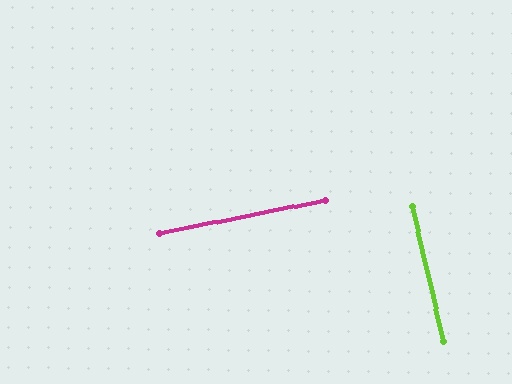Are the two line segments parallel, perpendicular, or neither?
Perpendicular — they meet at approximately 88°.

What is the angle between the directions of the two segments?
Approximately 88 degrees.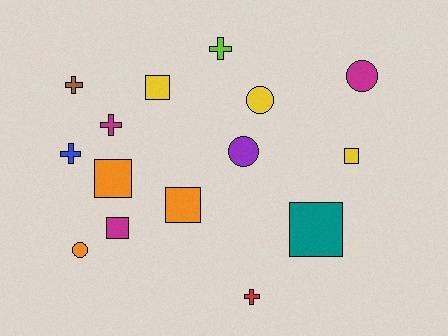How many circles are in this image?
There are 4 circles.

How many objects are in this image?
There are 15 objects.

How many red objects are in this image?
There is 1 red object.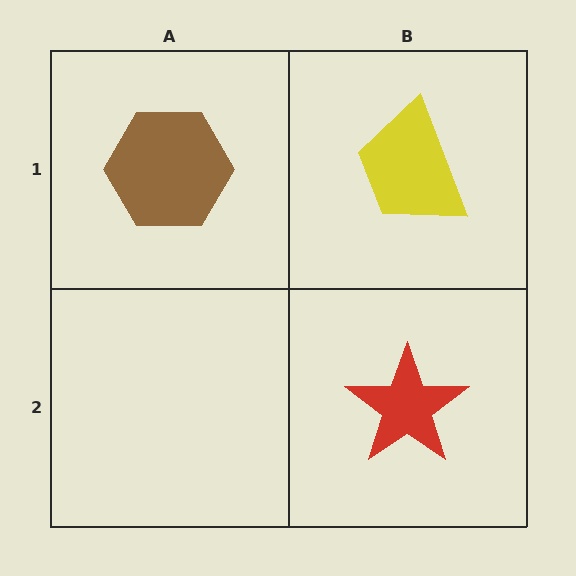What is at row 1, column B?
A yellow trapezoid.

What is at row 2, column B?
A red star.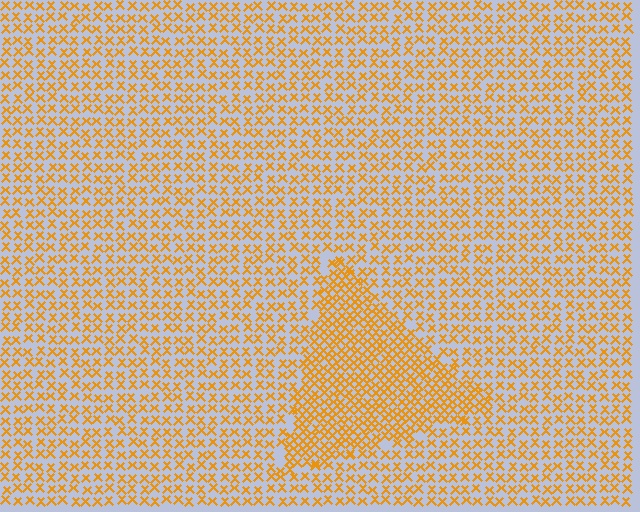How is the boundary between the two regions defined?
The boundary is defined by a change in element density (approximately 1.8x ratio). All elements are the same color, size, and shape.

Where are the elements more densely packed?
The elements are more densely packed inside the triangle boundary.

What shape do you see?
I see a triangle.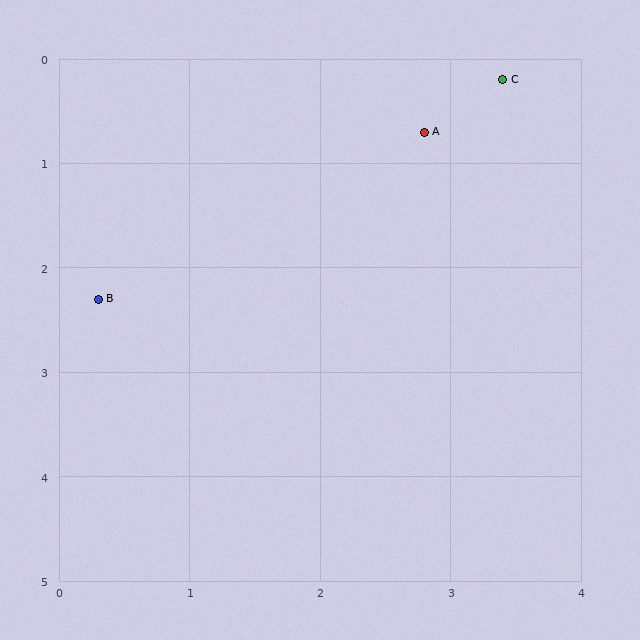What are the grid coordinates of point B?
Point B is at approximately (0.3, 2.3).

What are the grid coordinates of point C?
Point C is at approximately (3.4, 0.2).